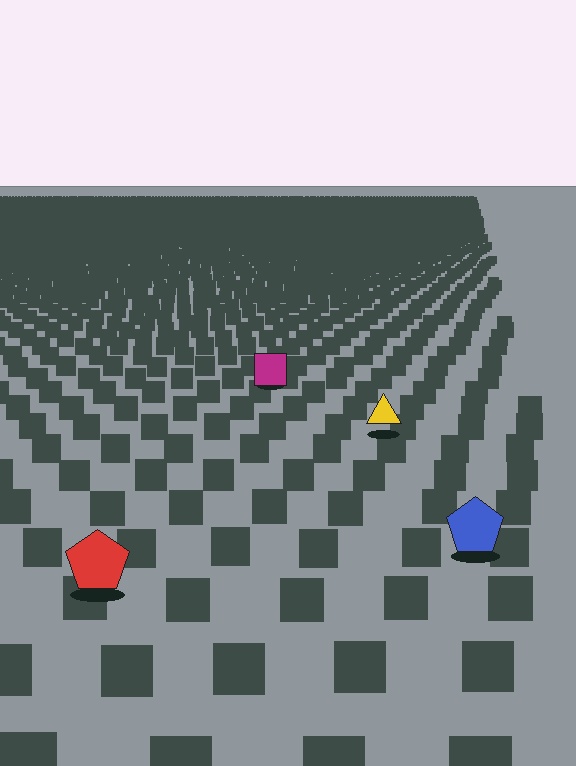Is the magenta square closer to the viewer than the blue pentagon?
No. The blue pentagon is closer — you can tell from the texture gradient: the ground texture is coarser near it.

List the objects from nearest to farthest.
From nearest to farthest: the red pentagon, the blue pentagon, the yellow triangle, the magenta square.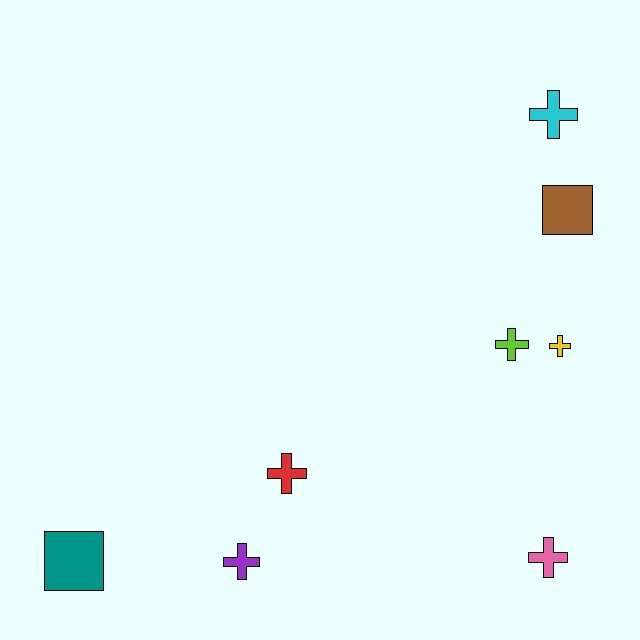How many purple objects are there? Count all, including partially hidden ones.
There is 1 purple object.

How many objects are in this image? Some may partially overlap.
There are 8 objects.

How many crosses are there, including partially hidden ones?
There are 6 crosses.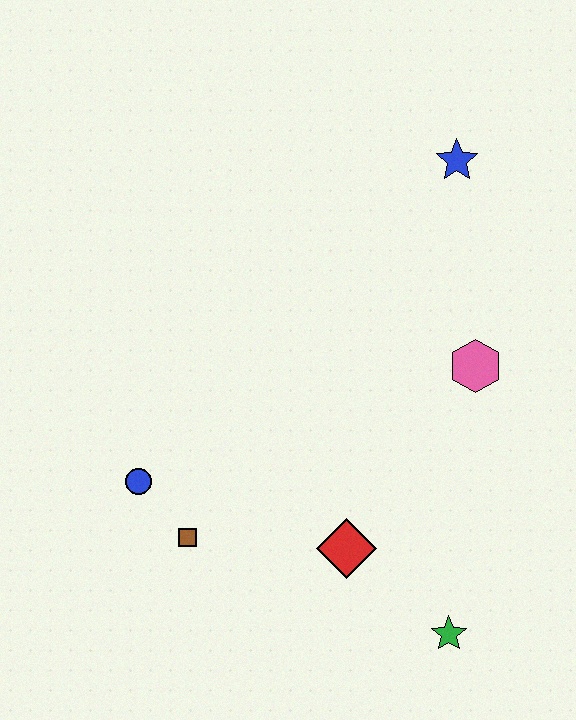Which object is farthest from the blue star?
The green star is farthest from the blue star.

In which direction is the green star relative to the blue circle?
The green star is to the right of the blue circle.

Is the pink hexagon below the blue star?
Yes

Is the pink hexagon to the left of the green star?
No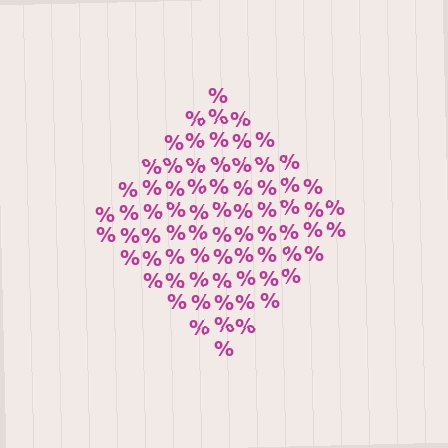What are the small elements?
The small elements are percent signs.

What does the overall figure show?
The overall figure shows a diamond.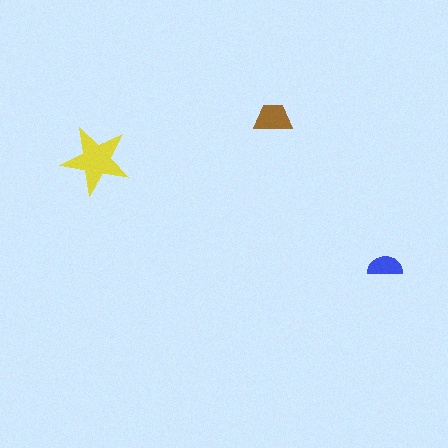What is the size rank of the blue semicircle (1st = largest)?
3rd.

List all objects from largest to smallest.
The yellow star, the brown trapezoid, the blue semicircle.